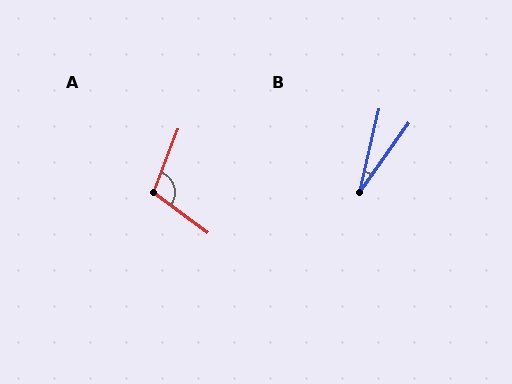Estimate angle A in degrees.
Approximately 105 degrees.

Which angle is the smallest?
B, at approximately 22 degrees.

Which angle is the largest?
A, at approximately 105 degrees.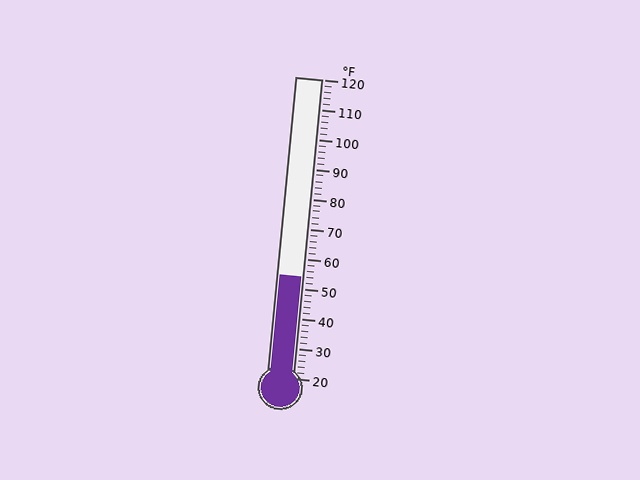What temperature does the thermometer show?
The thermometer shows approximately 54°F.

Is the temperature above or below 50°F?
The temperature is above 50°F.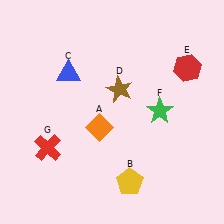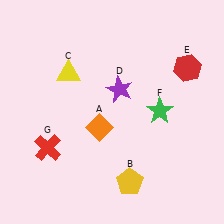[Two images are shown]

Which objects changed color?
C changed from blue to yellow. D changed from brown to purple.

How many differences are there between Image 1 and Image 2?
There are 2 differences between the two images.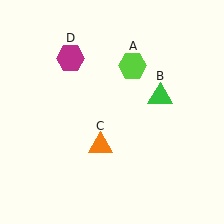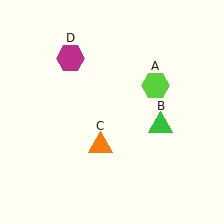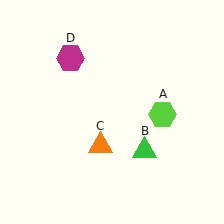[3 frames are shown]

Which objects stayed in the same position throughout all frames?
Orange triangle (object C) and magenta hexagon (object D) remained stationary.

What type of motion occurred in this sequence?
The lime hexagon (object A), green triangle (object B) rotated clockwise around the center of the scene.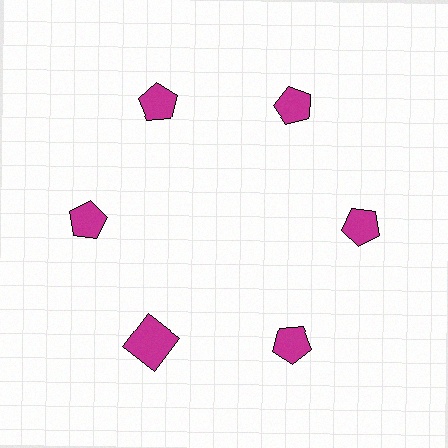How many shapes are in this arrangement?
There are 6 shapes arranged in a ring pattern.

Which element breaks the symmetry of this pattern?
The magenta square at roughly the 7 o'clock position breaks the symmetry. All other shapes are magenta pentagons.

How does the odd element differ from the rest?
It has a different shape: square instead of pentagon.